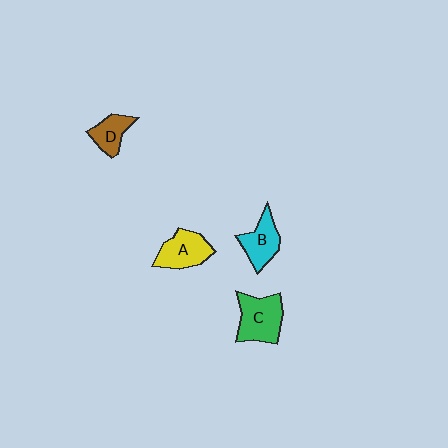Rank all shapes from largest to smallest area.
From largest to smallest: C (green), A (yellow), B (cyan), D (brown).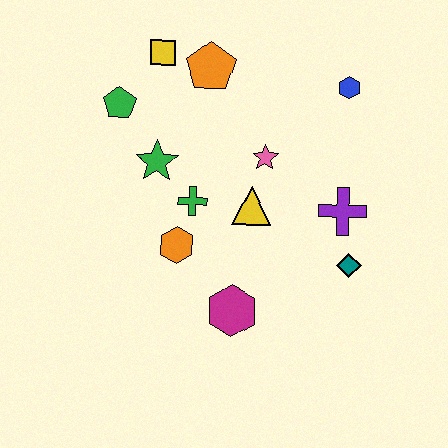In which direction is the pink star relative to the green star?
The pink star is to the right of the green star.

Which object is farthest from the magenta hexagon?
The yellow square is farthest from the magenta hexagon.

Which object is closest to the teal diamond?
The purple cross is closest to the teal diamond.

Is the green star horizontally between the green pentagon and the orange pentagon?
Yes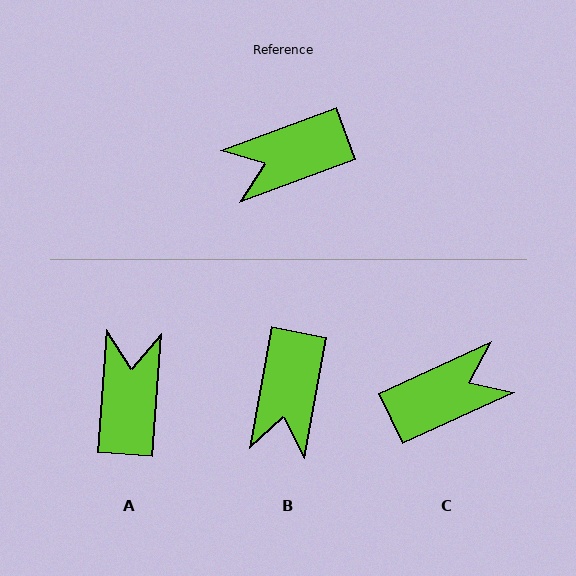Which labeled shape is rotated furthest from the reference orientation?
C, about 176 degrees away.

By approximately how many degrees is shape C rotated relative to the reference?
Approximately 176 degrees clockwise.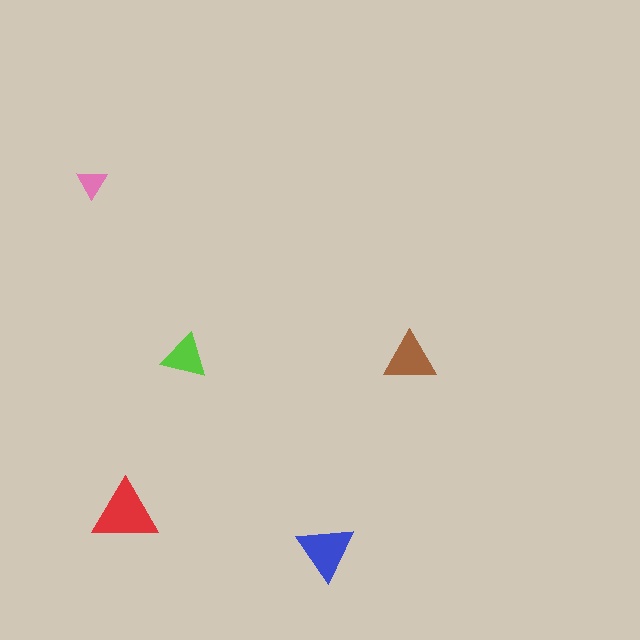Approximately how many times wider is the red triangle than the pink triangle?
About 2 times wider.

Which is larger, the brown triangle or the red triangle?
The red one.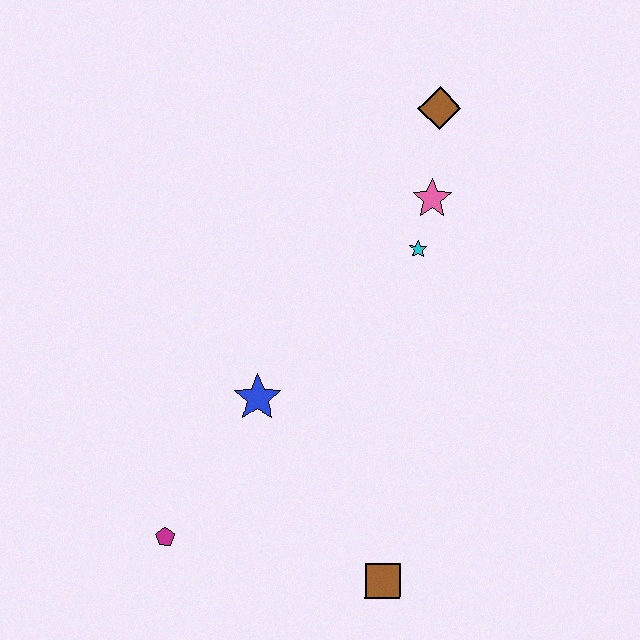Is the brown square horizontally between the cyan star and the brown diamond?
No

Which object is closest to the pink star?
The cyan star is closest to the pink star.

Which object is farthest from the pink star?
The magenta pentagon is farthest from the pink star.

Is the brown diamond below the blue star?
No